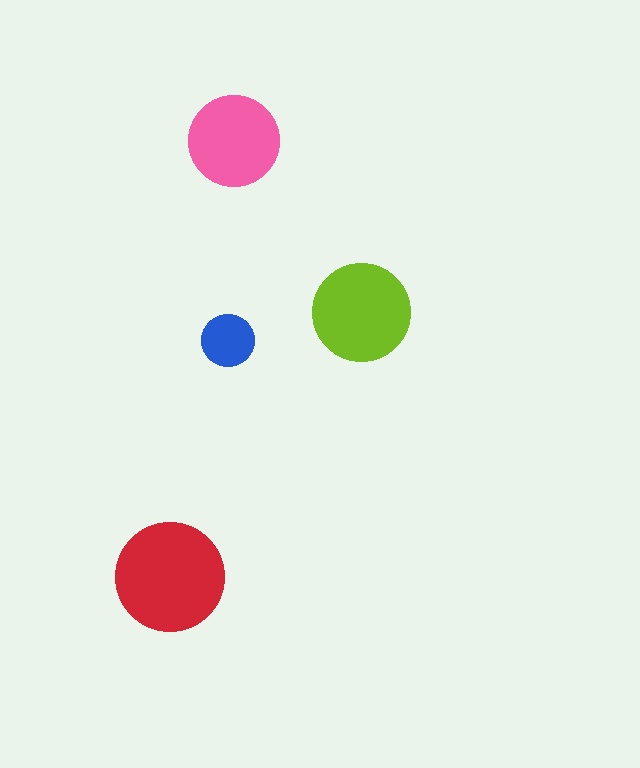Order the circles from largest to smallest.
the red one, the lime one, the pink one, the blue one.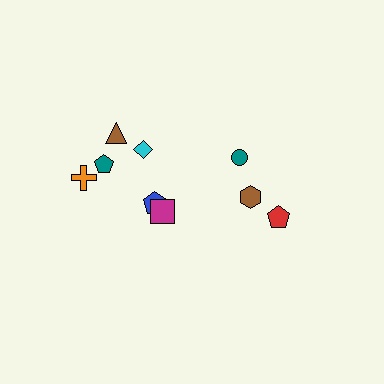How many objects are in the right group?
There are 3 objects.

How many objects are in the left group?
There are 6 objects.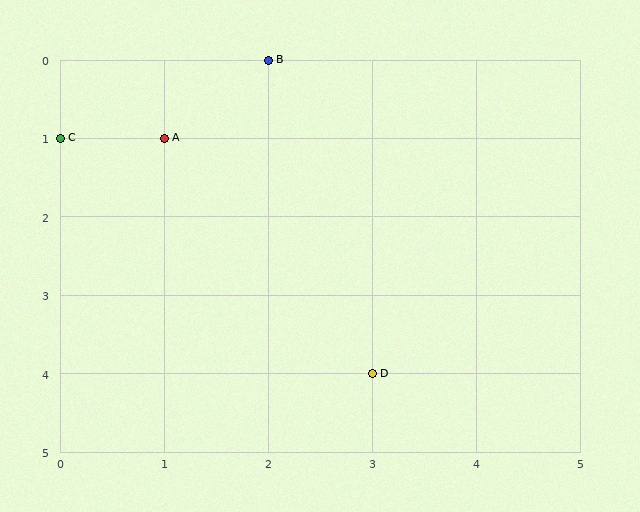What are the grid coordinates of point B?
Point B is at grid coordinates (2, 0).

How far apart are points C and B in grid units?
Points C and B are 2 columns and 1 row apart (about 2.2 grid units diagonally).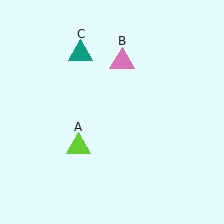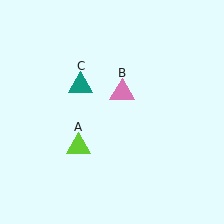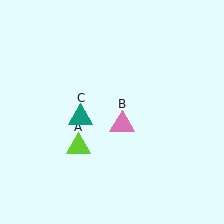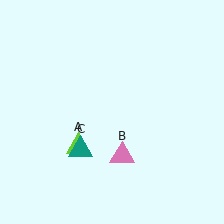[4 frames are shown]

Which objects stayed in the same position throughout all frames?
Lime triangle (object A) remained stationary.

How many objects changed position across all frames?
2 objects changed position: pink triangle (object B), teal triangle (object C).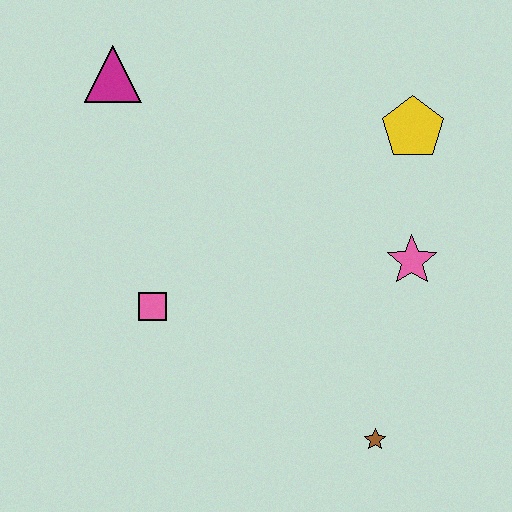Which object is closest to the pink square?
The magenta triangle is closest to the pink square.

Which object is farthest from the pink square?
The yellow pentagon is farthest from the pink square.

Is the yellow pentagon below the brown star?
No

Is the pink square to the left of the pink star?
Yes